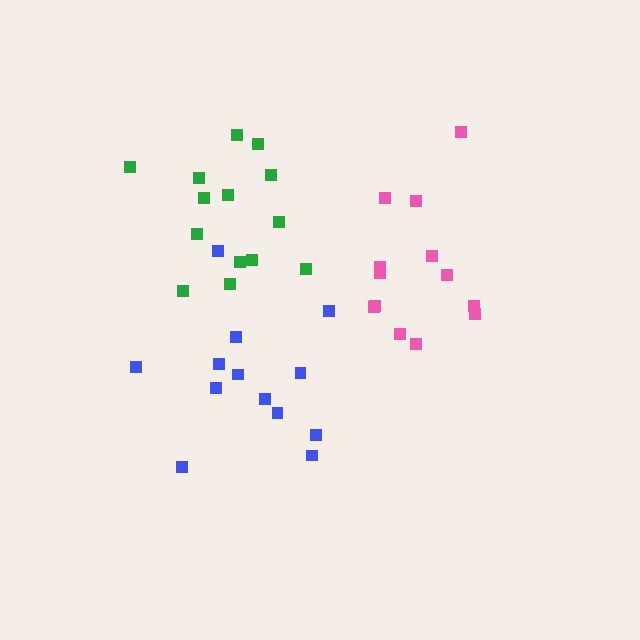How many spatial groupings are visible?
There are 3 spatial groupings.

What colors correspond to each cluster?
The clusters are colored: blue, green, pink.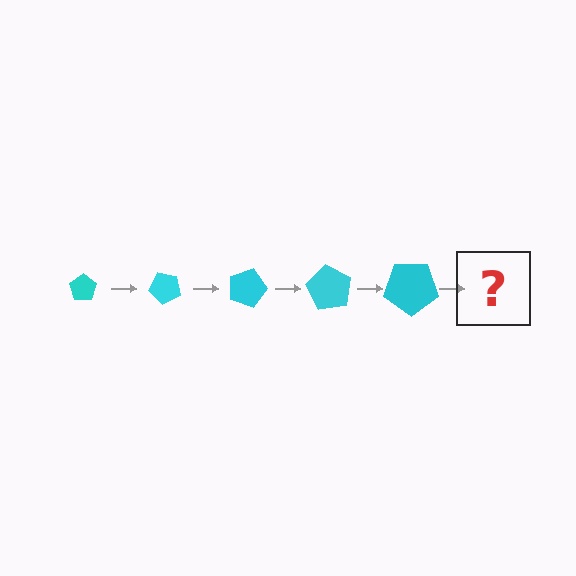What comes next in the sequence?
The next element should be a pentagon, larger than the previous one and rotated 225 degrees from the start.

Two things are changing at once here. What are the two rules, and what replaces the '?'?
The two rules are that the pentagon grows larger each step and it rotates 45 degrees each step. The '?' should be a pentagon, larger than the previous one and rotated 225 degrees from the start.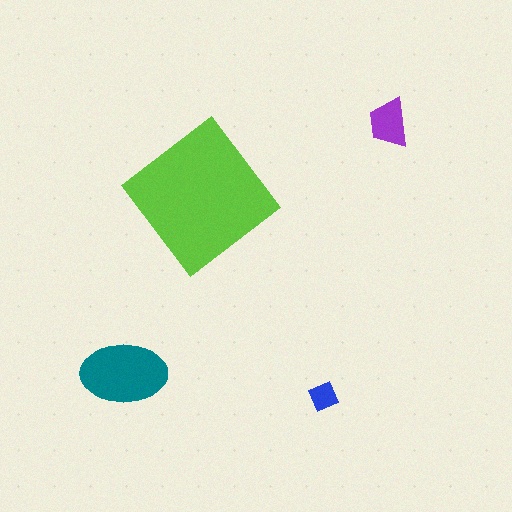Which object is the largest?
The lime diamond.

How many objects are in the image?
There are 4 objects in the image.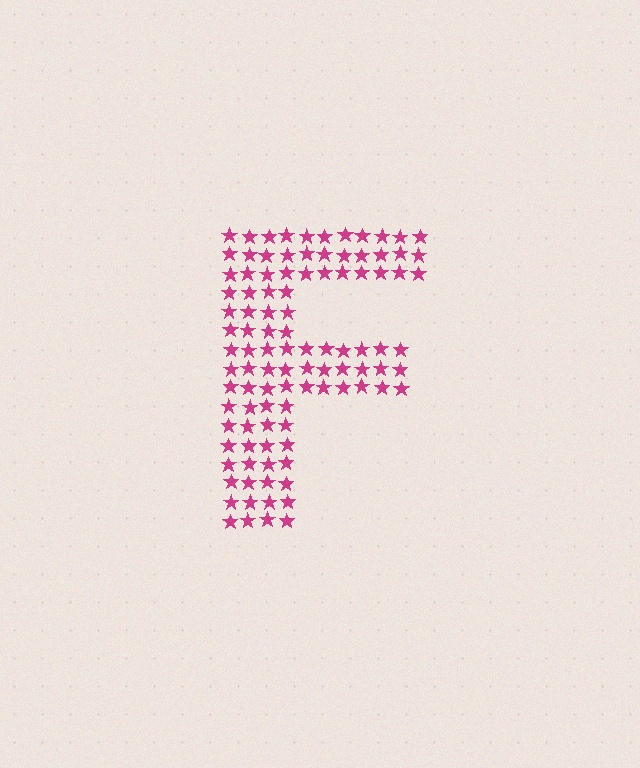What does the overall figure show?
The overall figure shows the letter F.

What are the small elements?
The small elements are stars.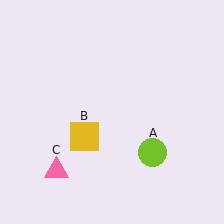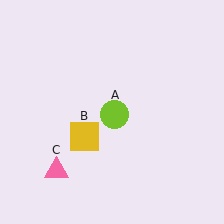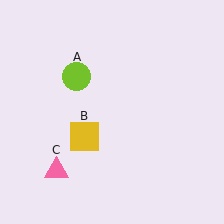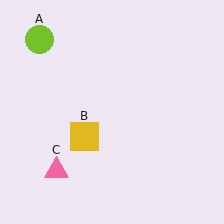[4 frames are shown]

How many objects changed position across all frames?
1 object changed position: lime circle (object A).